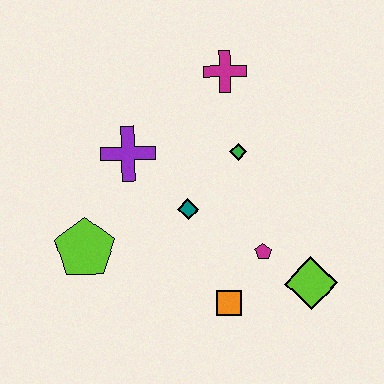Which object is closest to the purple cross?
The teal diamond is closest to the purple cross.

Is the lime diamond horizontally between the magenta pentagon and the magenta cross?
No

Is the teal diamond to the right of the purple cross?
Yes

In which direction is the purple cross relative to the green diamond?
The purple cross is to the left of the green diamond.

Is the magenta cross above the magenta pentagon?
Yes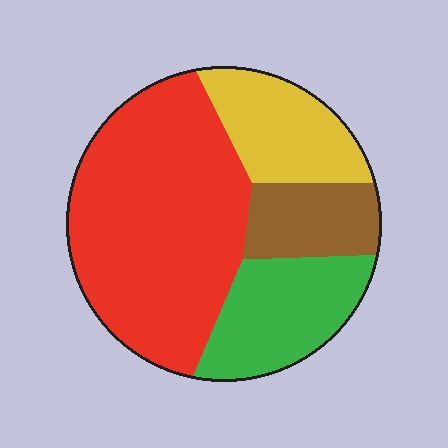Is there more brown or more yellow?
Yellow.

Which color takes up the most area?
Red, at roughly 50%.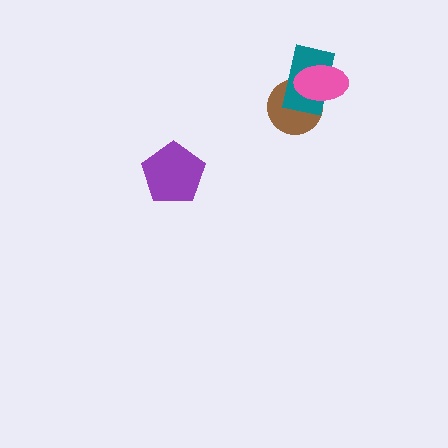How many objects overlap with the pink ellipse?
2 objects overlap with the pink ellipse.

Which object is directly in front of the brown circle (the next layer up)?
The teal rectangle is directly in front of the brown circle.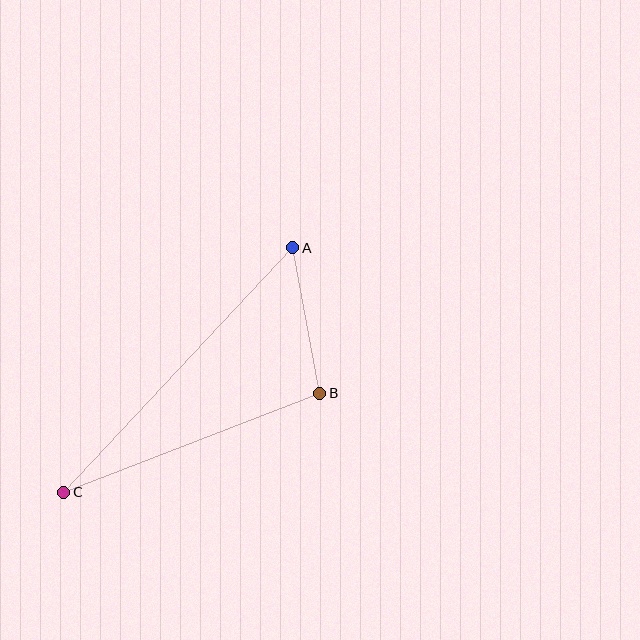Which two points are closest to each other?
Points A and B are closest to each other.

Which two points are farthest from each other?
Points A and C are farthest from each other.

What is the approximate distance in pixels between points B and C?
The distance between B and C is approximately 275 pixels.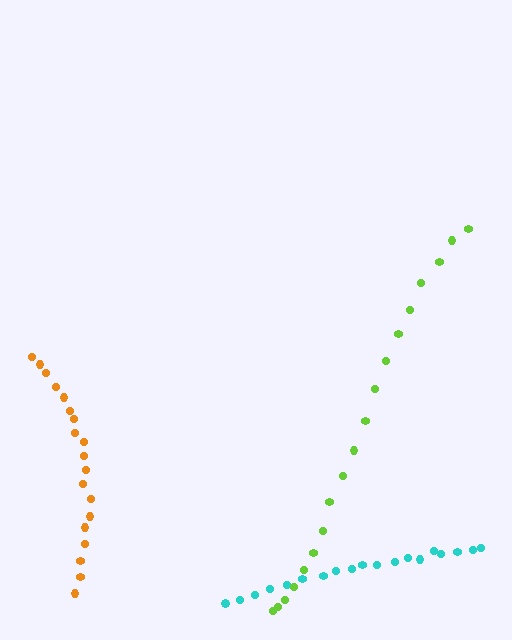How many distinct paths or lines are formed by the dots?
There are 3 distinct paths.